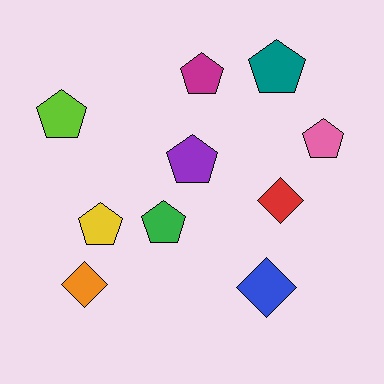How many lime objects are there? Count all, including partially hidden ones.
There is 1 lime object.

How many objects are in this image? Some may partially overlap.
There are 10 objects.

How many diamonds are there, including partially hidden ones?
There are 3 diamonds.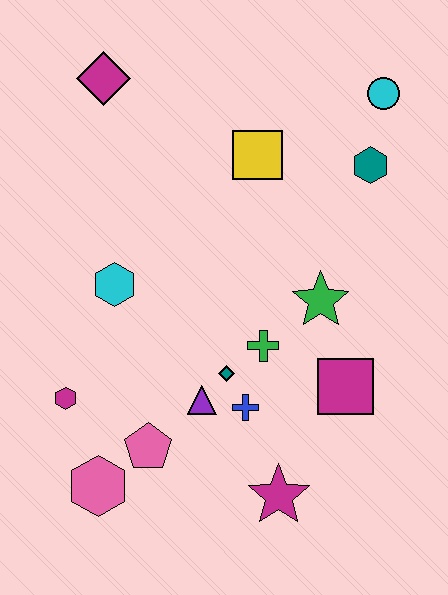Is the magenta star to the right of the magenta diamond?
Yes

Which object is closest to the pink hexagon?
The pink pentagon is closest to the pink hexagon.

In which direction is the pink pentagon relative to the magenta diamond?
The pink pentagon is below the magenta diamond.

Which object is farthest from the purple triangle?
The cyan circle is farthest from the purple triangle.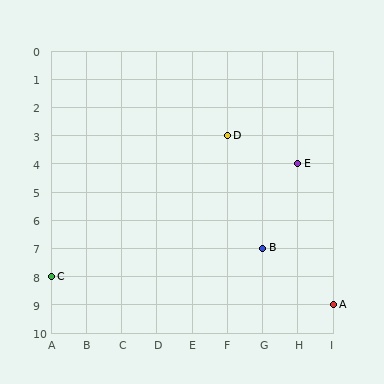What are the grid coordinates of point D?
Point D is at grid coordinates (F, 3).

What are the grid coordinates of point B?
Point B is at grid coordinates (G, 7).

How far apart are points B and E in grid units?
Points B and E are 1 column and 3 rows apart (about 3.2 grid units diagonally).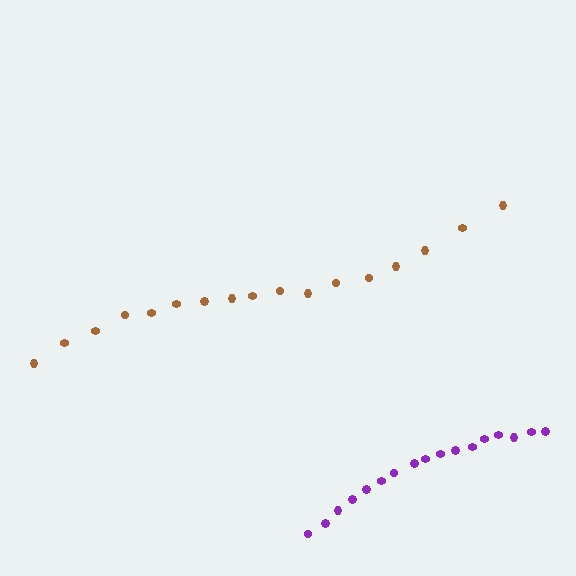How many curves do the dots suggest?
There are 2 distinct paths.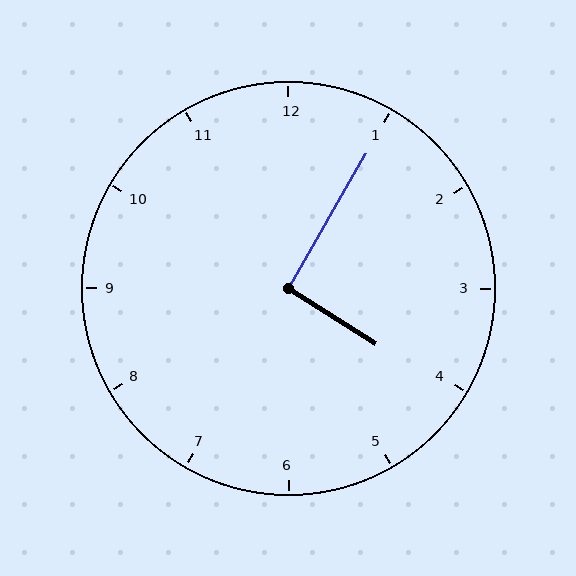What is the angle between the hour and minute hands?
Approximately 92 degrees.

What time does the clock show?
4:05.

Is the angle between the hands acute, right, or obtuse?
It is right.